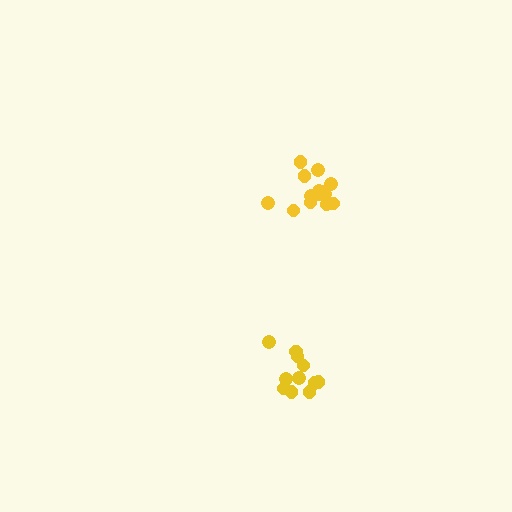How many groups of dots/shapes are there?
There are 2 groups.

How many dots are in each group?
Group 1: 11 dots, Group 2: 15 dots (26 total).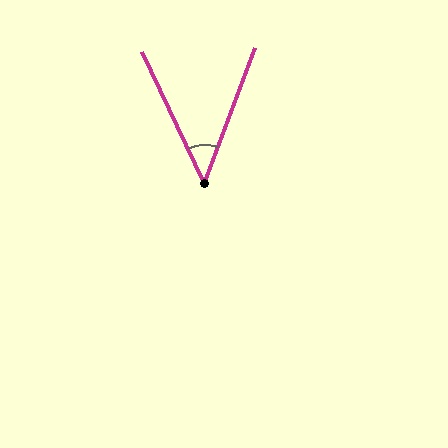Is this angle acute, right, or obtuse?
It is acute.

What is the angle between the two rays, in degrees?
Approximately 46 degrees.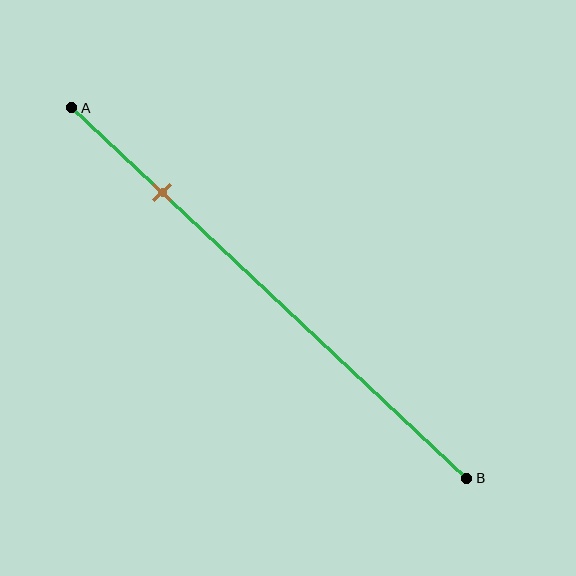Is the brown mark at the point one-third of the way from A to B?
No, the mark is at about 25% from A, not at the 33% one-third point.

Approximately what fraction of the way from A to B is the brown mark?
The brown mark is approximately 25% of the way from A to B.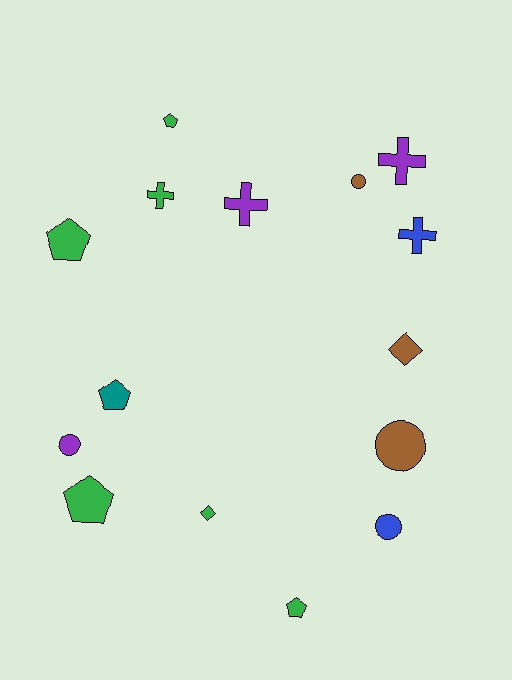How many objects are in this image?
There are 15 objects.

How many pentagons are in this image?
There are 5 pentagons.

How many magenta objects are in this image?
There are no magenta objects.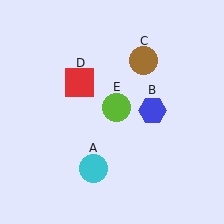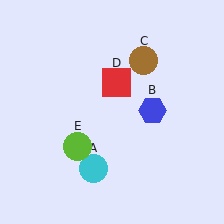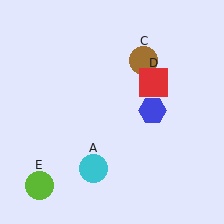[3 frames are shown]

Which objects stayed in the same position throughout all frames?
Cyan circle (object A) and blue hexagon (object B) and brown circle (object C) remained stationary.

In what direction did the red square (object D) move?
The red square (object D) moved right.